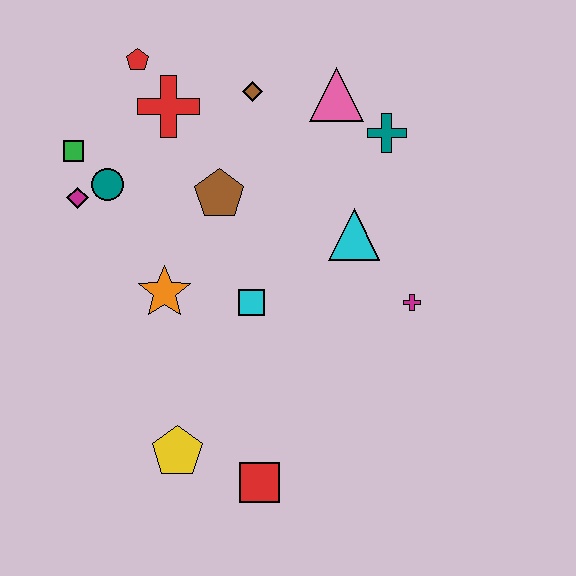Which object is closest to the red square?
The yellow pentagon is closest to the red square.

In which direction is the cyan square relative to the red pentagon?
The cyan square is below the red pentagon.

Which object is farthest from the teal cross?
The yellow pentagon is farthest from the teal cross.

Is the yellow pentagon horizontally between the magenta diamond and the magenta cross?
Yes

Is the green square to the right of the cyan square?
No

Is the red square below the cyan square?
Yes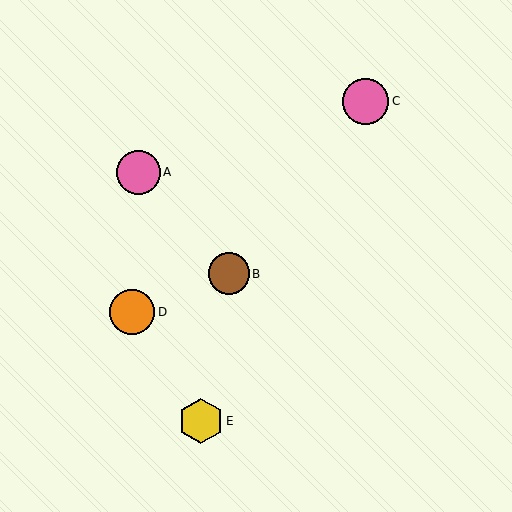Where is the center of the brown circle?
The center of the brown circle is at (229, 274).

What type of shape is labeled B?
Shape B is a brown circle.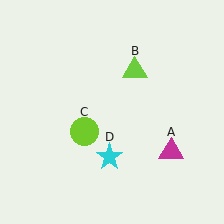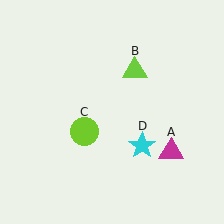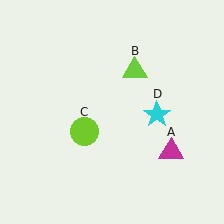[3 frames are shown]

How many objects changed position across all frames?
1 object changed position: cyan star (object D).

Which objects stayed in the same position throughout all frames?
Magenta triangle (object A) and lime triangle (object B) and lime circle (object C) remained stationary.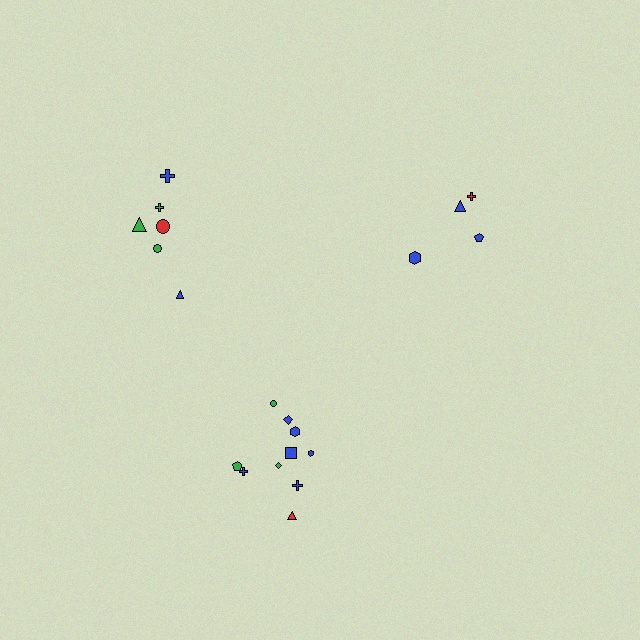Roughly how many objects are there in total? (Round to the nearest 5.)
Roughly 20 objects in total.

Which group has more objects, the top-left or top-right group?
The top-left group.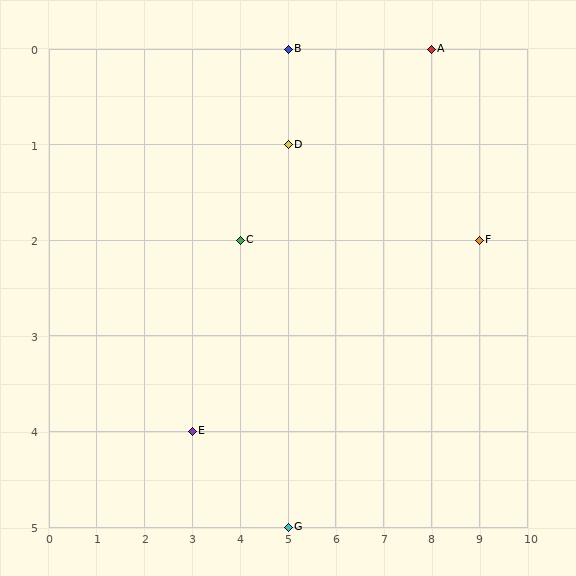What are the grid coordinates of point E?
Point E is at grid coordinates (3, 4).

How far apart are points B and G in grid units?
Points B and G are 5 rows apart.